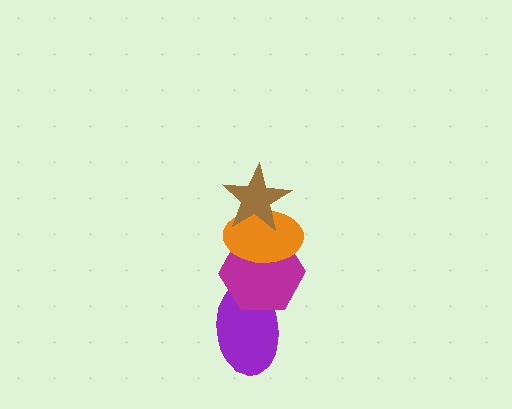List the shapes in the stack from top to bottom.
From top to bottom: the brown star, the orange ellipse, the magenta hexagon, the purple ellipse.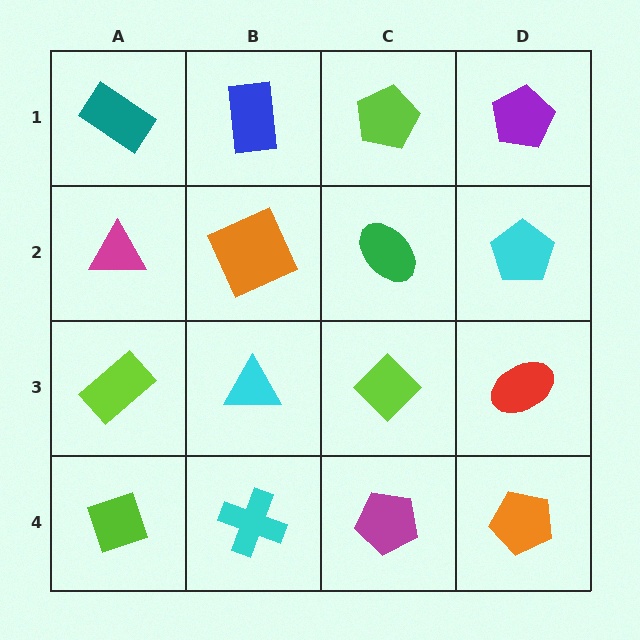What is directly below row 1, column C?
A green ellipse.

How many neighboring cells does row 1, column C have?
3.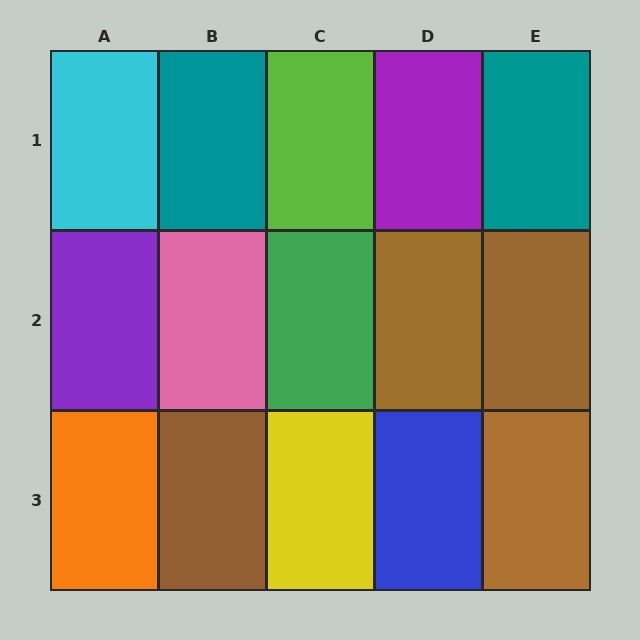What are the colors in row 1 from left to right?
Cyan, teal, lime, purple, teal.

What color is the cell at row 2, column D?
Brown.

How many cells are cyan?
1 cell is cyan.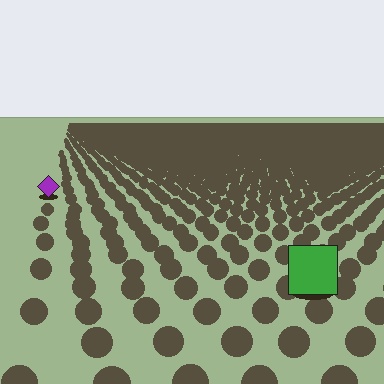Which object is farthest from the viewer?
The purple diamond is farthest from the viewer. It appears smaller and the ground texture around it is denser.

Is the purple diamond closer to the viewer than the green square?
No. The green square is closer — you can tell from the texture gradient: the ground texture is coarser near it.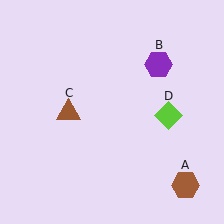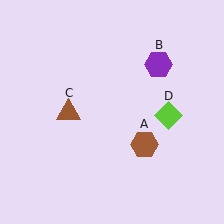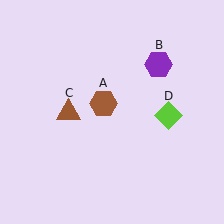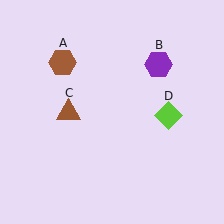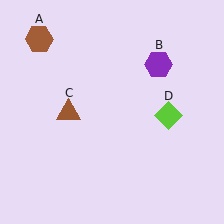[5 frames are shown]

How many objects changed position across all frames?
1 object changed position: brown hexagon (object A).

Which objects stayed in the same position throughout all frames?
Purple hexagon (object B) and brown triangle (object C) and lime diamond (object D) remained stationary.